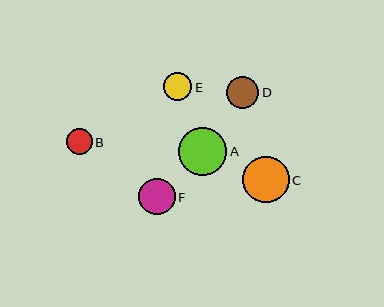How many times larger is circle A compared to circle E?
Circle A is approximately 1.7 times the size of circle E.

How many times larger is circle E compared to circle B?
Circle E is approximately 1.1 times the size of circle B.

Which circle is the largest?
Circle A is the largest with a size of approximately 48 pixels.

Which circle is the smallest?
Circle B is the smallest with a size of approximately 25 pixels.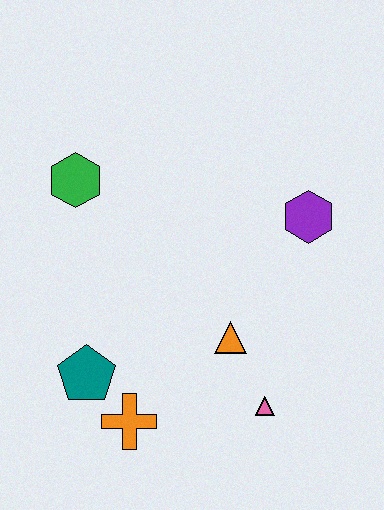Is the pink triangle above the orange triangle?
No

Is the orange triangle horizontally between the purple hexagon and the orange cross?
Yes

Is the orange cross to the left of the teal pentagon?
No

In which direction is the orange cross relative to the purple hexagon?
The orange cross is below the purple hexagon.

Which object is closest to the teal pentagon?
The orange cross is closest to the teal pentagon.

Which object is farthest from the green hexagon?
The pink triangle is farthest from the green hexagon.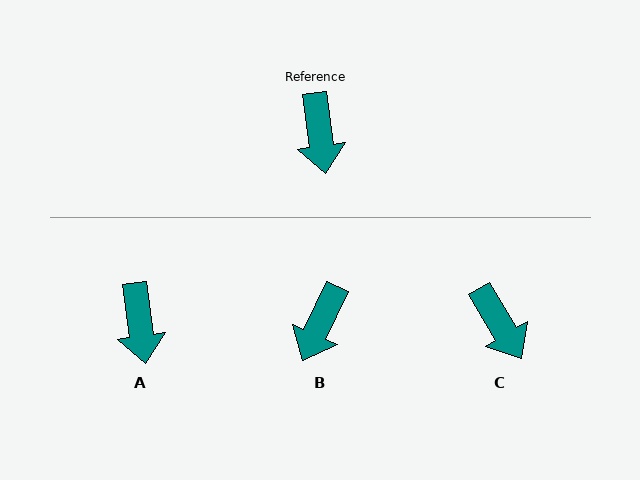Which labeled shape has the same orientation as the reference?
A.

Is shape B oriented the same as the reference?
No, it is off by about 33 degrees.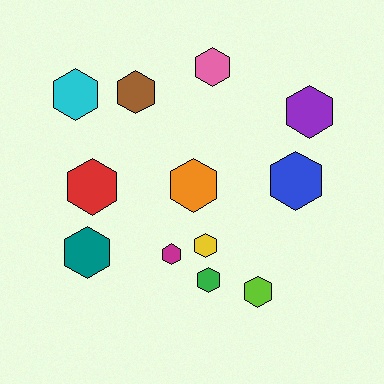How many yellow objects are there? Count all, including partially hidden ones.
There is 1 yellow object.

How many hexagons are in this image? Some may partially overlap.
There are 12 hexagons.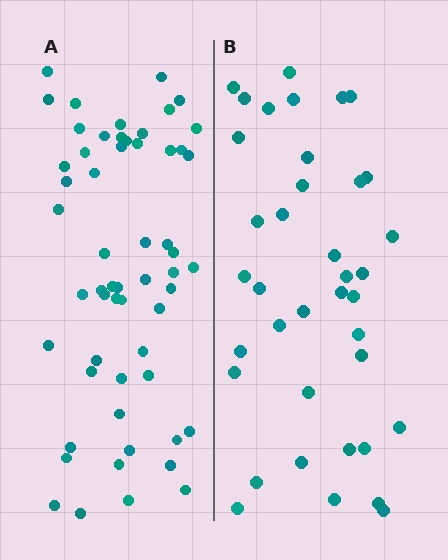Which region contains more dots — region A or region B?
Region A (the left region) has more dots.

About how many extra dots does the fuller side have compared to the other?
Region A has approximately 20 more dots than region B.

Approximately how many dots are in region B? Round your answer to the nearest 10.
About 40 dots. (The exact count is 38, which rounds to 40.)